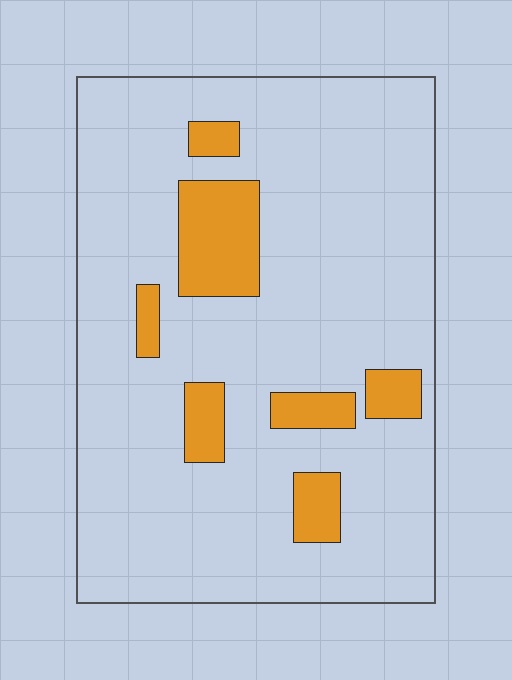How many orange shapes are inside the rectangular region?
7.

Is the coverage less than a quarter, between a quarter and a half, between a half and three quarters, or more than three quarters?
Less than a quarter.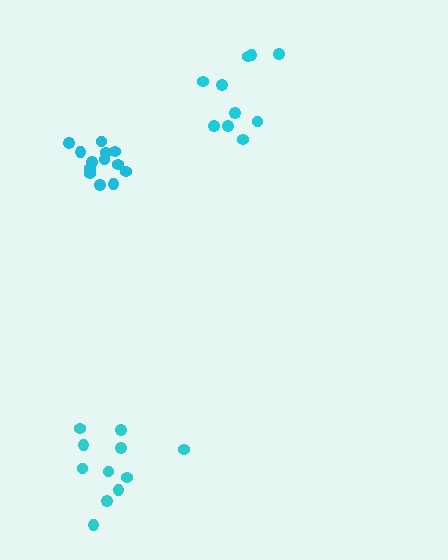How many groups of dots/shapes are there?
There are 3 groups.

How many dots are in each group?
Group 1: 13 dots, Group 2: 11 dots, Group 3: 10 dots (34 total).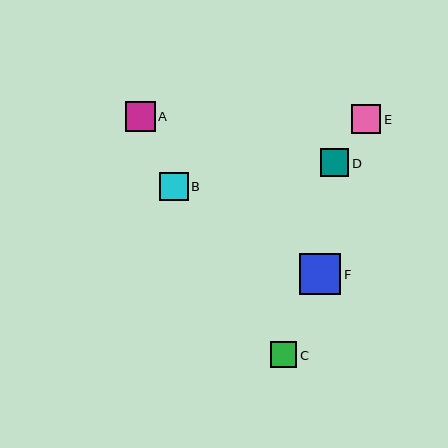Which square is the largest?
Square F is the largest with a size of approximately 41 pixels.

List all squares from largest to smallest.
From largest to smallest: F, A, E, B, D, C.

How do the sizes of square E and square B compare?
Square E and square B are approximately the same size.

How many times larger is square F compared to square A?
Square F is approximately 1.4 times the size of square A.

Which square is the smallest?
Square C is the smallest with a size of approximately 26 pixels.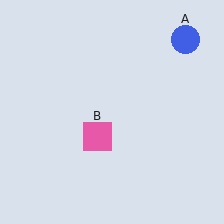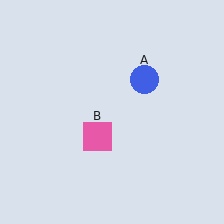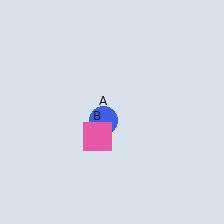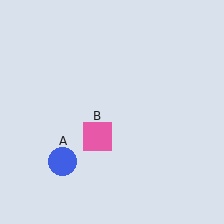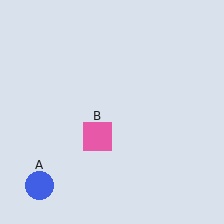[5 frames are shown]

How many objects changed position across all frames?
1 object changed position: blue circle (object A).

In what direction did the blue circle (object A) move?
The blue circle (object A) moved down and to the left.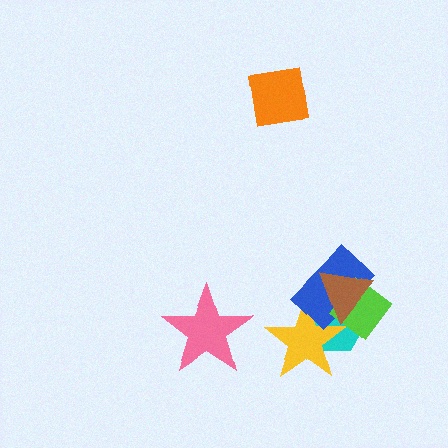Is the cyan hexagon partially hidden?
Yes, it is partially covered by another shape.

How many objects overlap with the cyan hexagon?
4 objects overlap with the cyan hexagon.